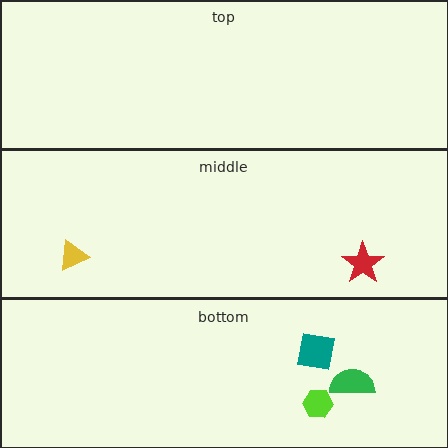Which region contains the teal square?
The bottom region.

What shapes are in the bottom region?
The lime hexagon, the green semicircle, the teal square.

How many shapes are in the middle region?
2.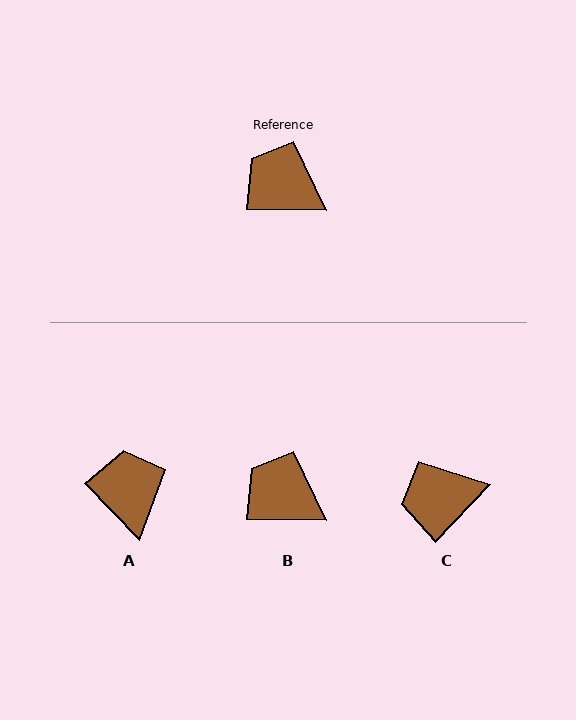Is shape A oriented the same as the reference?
No, it is off by about 45 degrees.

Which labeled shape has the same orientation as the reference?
B.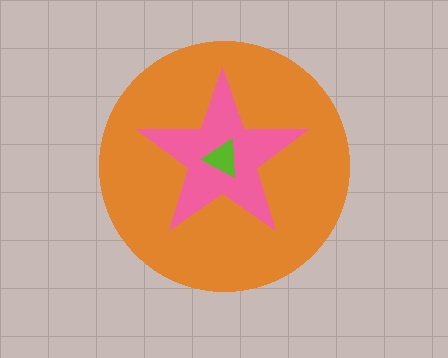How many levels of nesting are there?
3.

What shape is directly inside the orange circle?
The pink star.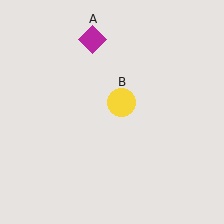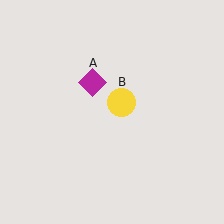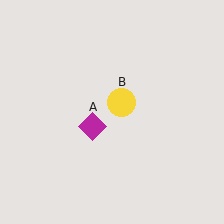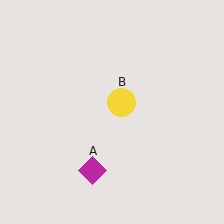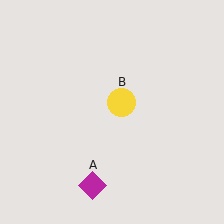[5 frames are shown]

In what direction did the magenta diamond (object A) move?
The magenta diamond (object A) moved down.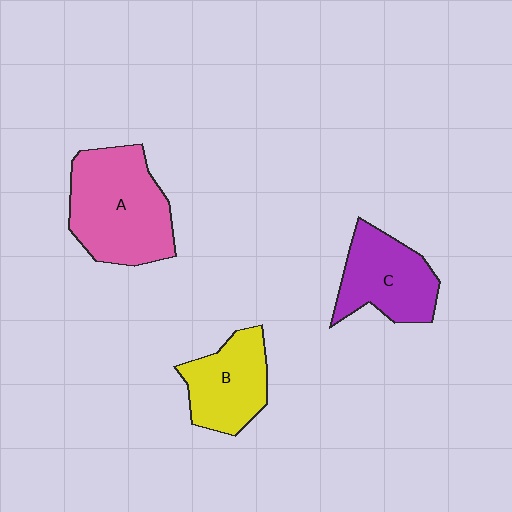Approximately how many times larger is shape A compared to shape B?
Approximately 1.5 times.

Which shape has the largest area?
Shape A (pink).